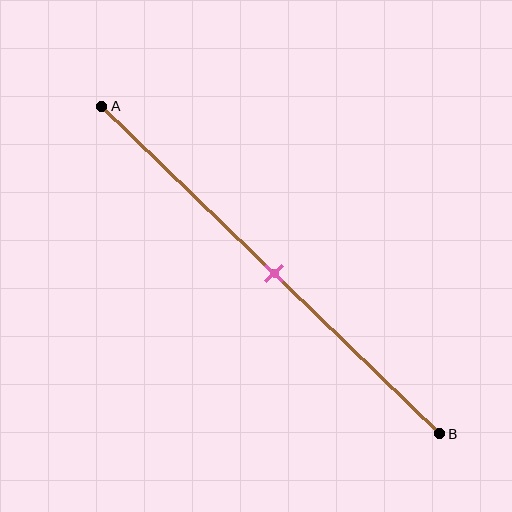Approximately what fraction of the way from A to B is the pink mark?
The pink mark is approximately 50% of the way from A to B.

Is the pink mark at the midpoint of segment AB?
Yes, the mark is approximately at the midpoint.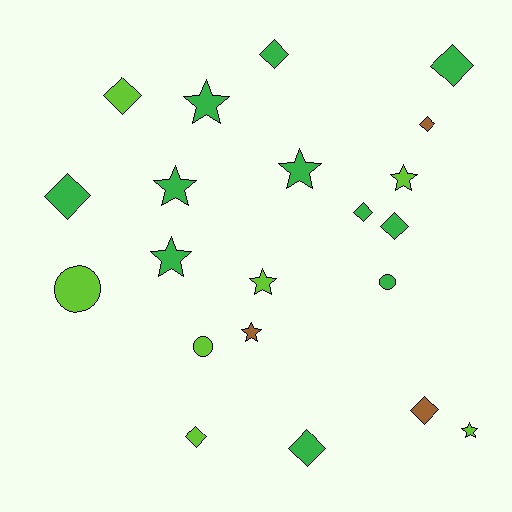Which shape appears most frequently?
Diamond, with 10 objects.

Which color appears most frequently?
Green, with 11 objects.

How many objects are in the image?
There are 21 objects.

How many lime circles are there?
There are 2 lime circles.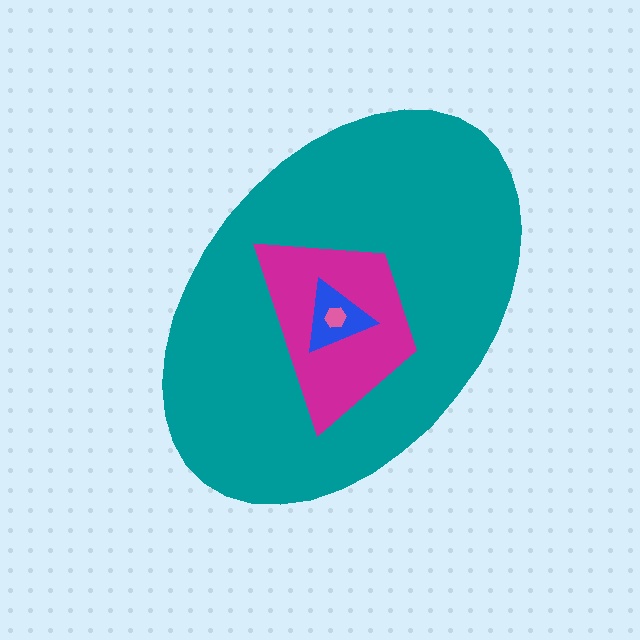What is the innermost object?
The pink hexagon.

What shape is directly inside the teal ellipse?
The magenta trapezoid.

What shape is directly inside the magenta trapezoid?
The blue triangle.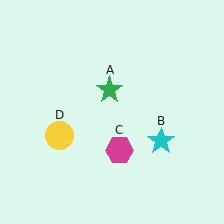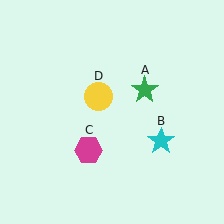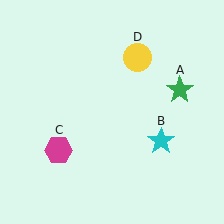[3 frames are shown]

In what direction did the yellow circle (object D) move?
The yellow circle (object D) moved up and to the right.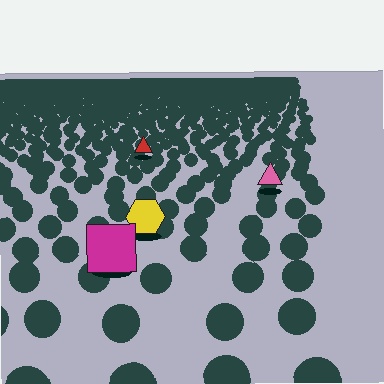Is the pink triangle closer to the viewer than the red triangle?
Yes. The pink triangle is closer — you can tell from the texture gradient: the ground texture is coarser near it.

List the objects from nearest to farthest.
From nearest to farthest: the magenta square, the yellow hexagon, the pink triangle, the red triangle.